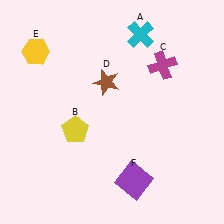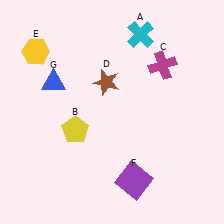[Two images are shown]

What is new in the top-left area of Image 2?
A blue triangle (G) was added in the top-left area of Image 2.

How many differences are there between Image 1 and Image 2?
There is 1 difference between the two images.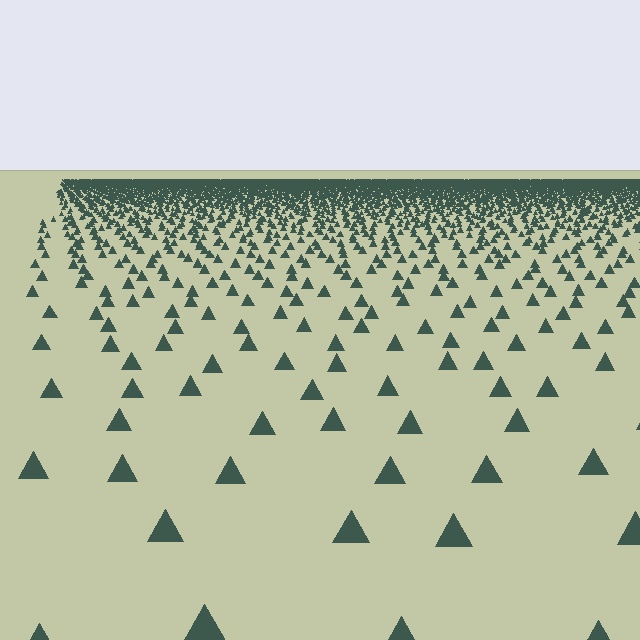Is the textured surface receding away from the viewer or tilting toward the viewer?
The surface is receding away from the viewer. Texture elements get smaller and denser toward the top.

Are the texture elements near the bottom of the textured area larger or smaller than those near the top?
Larger. Near the bottom, elements are closer to the viewer and appear at a bigger on-screen size.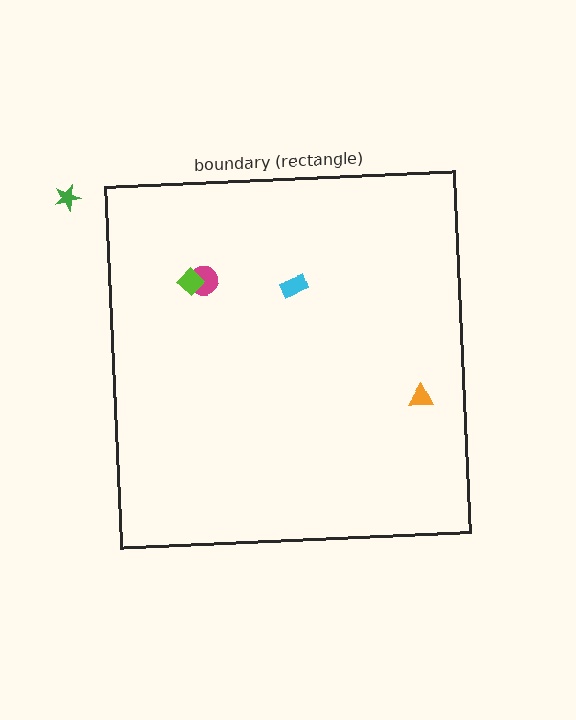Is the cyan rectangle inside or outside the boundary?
Inside.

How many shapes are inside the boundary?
4 inside, 1 outside.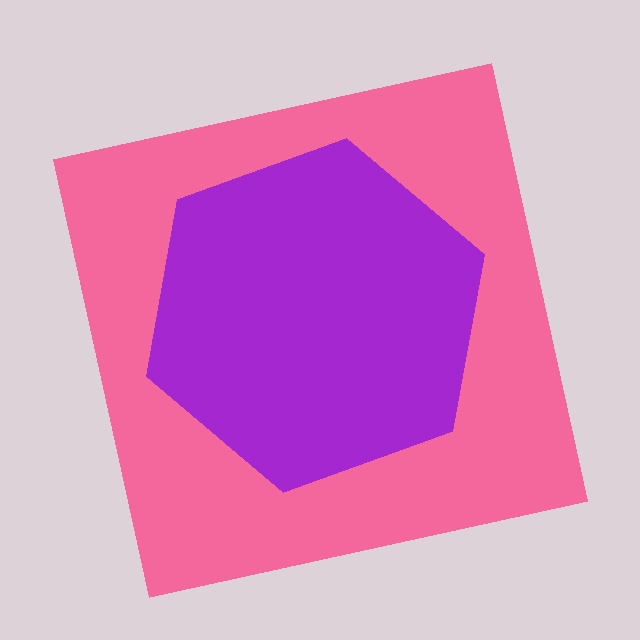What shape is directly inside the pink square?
The purple hexagon.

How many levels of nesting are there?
2.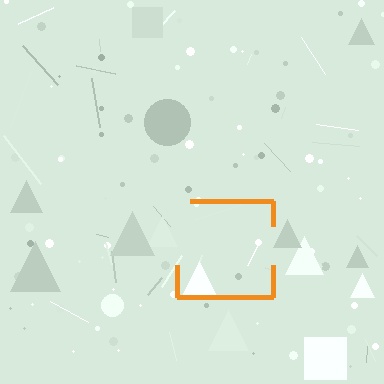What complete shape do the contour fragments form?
The contour fragments form a square.